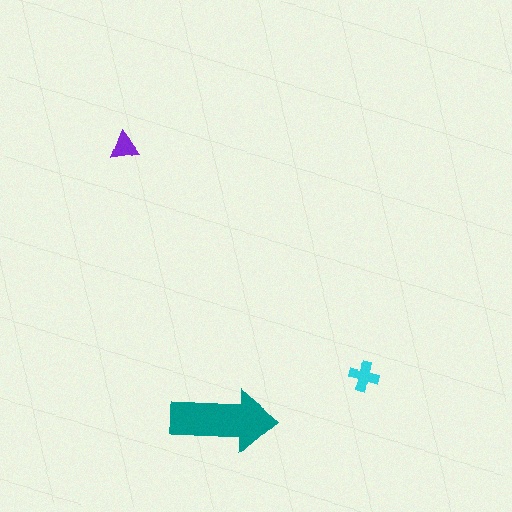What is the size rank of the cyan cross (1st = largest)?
2nd.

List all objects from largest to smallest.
The teal arrow, the cyan cross, the purple triangle.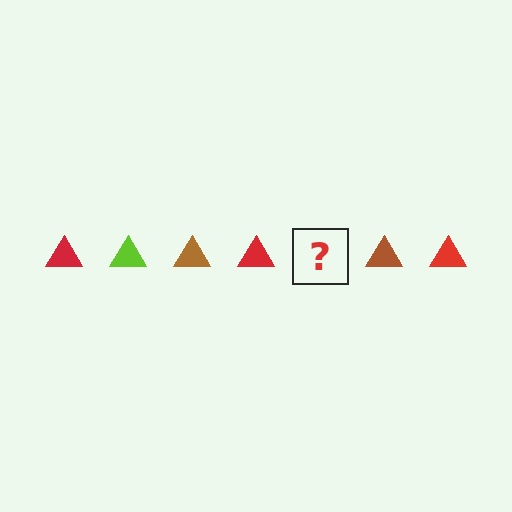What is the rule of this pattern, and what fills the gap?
The rule is that the pattern cycles through red, lime, brown triangles. The gap should be filled with a lime triangle.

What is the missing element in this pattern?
The missing element is a lime triangle.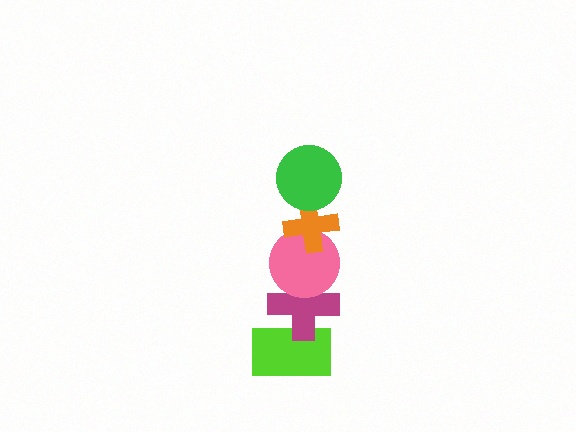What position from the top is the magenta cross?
The magenta cross is 4th from the top.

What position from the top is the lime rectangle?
The lime rectangle is 5th from the top.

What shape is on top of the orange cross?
The green circle is on top of the orange cross.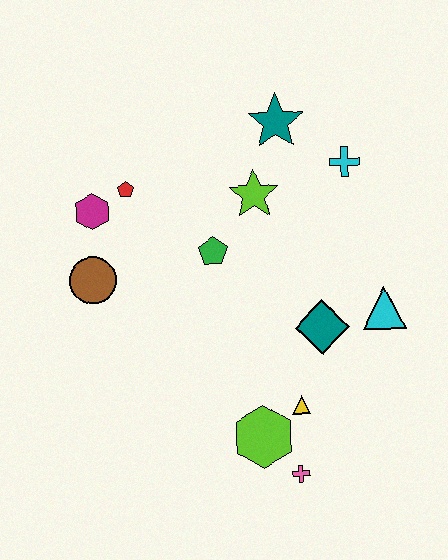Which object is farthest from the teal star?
The pink cross is farthest from the teal star.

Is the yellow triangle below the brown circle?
Yes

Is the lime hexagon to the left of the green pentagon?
No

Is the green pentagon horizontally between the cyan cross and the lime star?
No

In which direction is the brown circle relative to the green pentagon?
The brown circle is to the left of the green pentagon.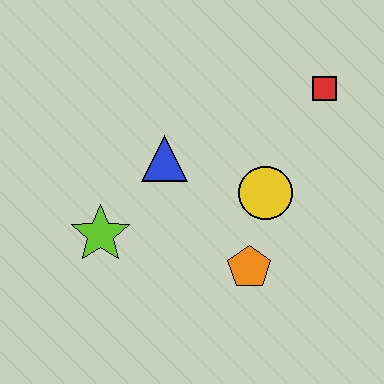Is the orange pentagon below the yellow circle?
Yes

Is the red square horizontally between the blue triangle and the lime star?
No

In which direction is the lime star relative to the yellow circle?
The lime star is to the left of the yellow circle.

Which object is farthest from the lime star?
The red square is farthest from the lime star.